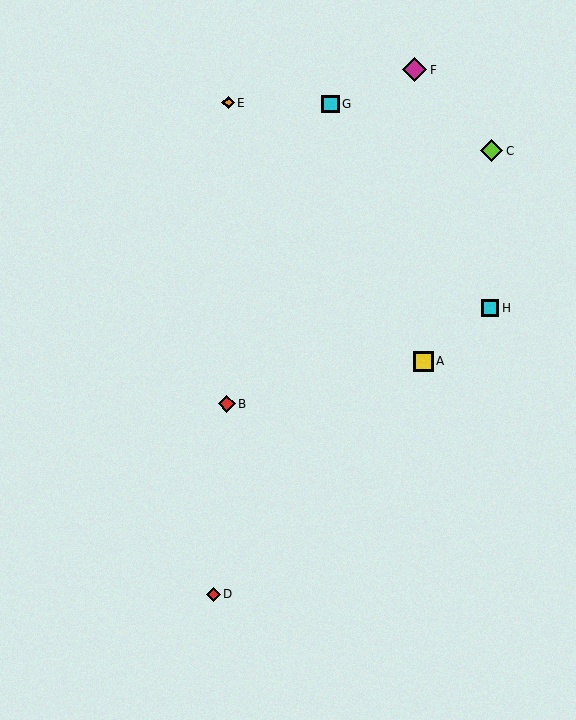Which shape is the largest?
The magenta diamond (labeled F) is the largest.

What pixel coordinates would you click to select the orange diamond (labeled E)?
Click at (228, 103) to select the orange diamond E.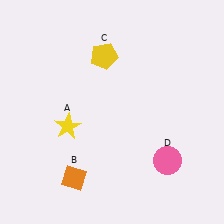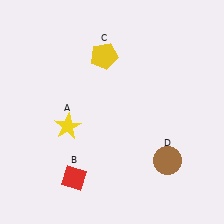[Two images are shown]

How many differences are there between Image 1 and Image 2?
There are 2 differences between the two images.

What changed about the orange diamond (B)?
In Image 1, B is orange. In Image 2, it changed to red.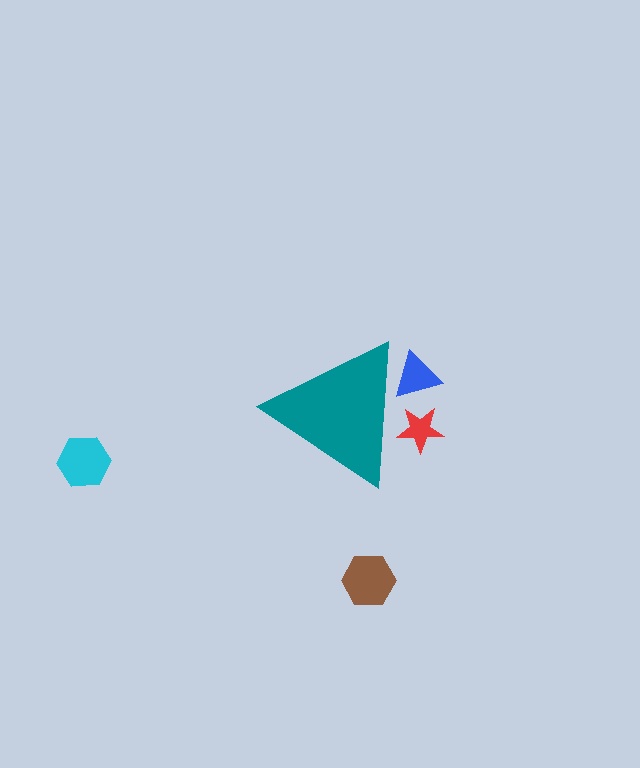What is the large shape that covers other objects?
A teal triangle.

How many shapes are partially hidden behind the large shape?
2 shapes are partially hidden.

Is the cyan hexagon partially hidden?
No, the cyan hexagon is fully visible.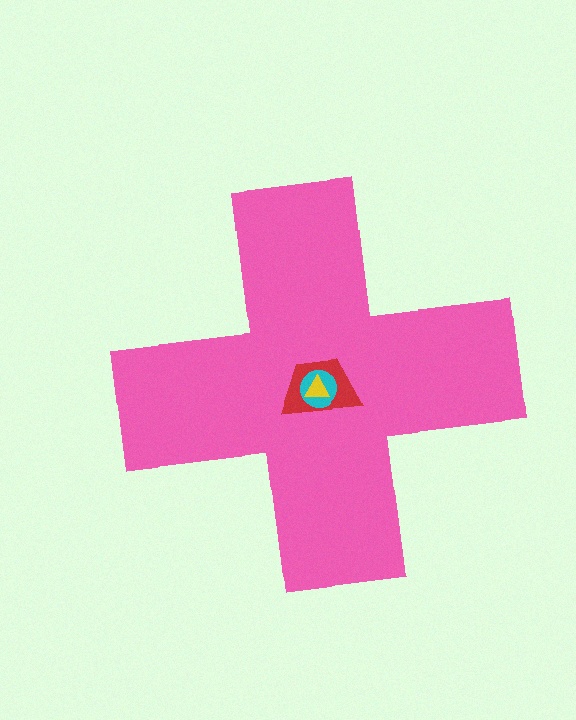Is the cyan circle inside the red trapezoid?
Yes.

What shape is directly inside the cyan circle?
The yellow triangle.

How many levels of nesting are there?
4.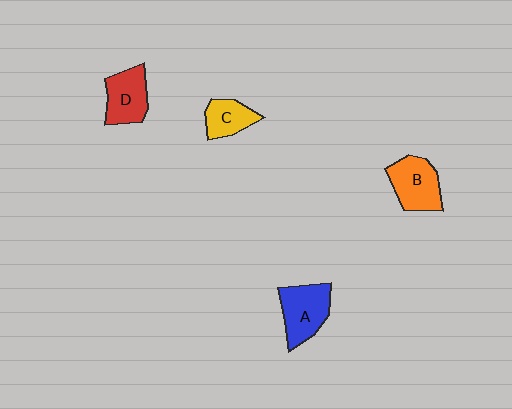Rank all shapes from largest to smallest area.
From largest to smallest: A (blue), B (orange), D (red), C (yellow).